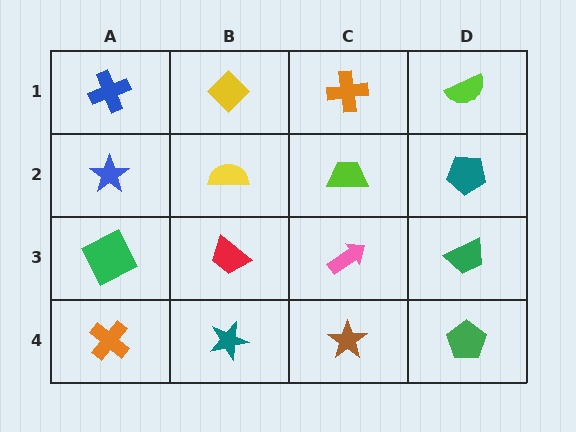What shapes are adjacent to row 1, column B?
A yellow semicircle (row 2, column B), a blue cross (row 1, column A), an orange cross (row 1, column C).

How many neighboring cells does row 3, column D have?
3.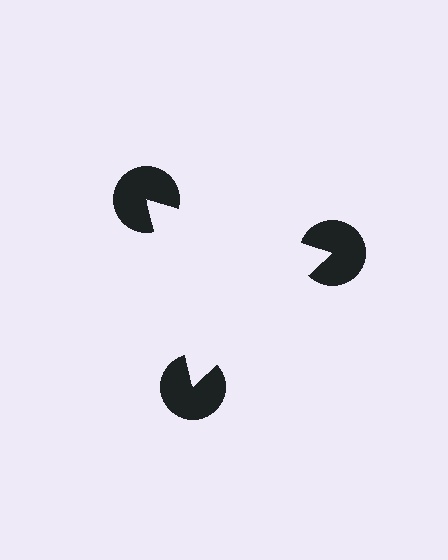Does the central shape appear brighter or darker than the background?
It typically appears slightly brighter than the background, even though no actual brightness change is drawn.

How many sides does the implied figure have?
3 sides.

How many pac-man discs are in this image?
There are 3 — one at each vertex of the illusory triangle.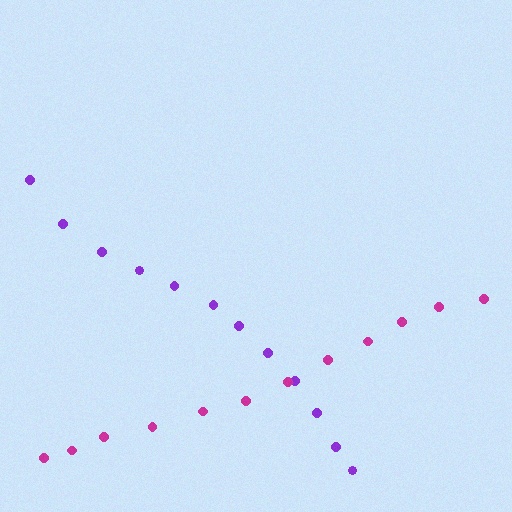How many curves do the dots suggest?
There are 2 distinct paths.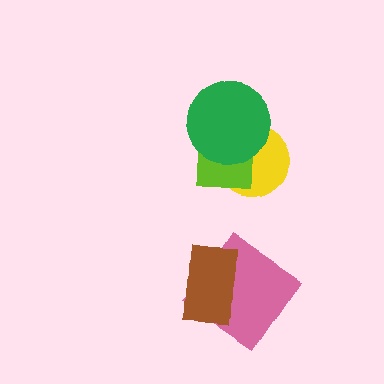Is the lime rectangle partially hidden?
Yes, it is partially covered by another shape.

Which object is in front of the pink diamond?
The brown rectangle is in front of the pink diamond.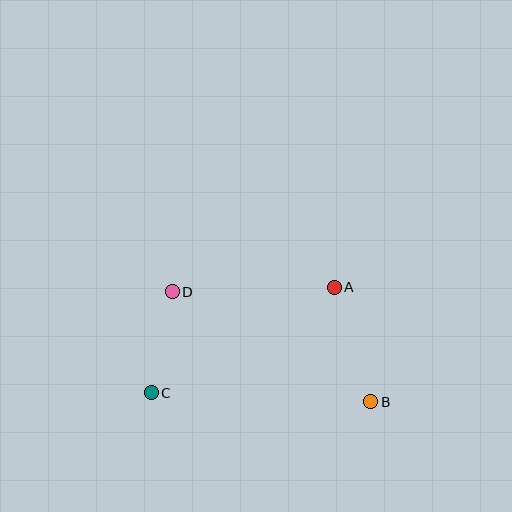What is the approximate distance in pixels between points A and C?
The distance between A and C is approximately 211 pixels.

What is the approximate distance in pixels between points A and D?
The distance between A and D is approximately 162 pixels.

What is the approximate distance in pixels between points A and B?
The distance between A and B is approximately 120 pixels.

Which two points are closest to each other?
Points C and D are closest to each other.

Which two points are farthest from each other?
Points B and D are farthest from each other.